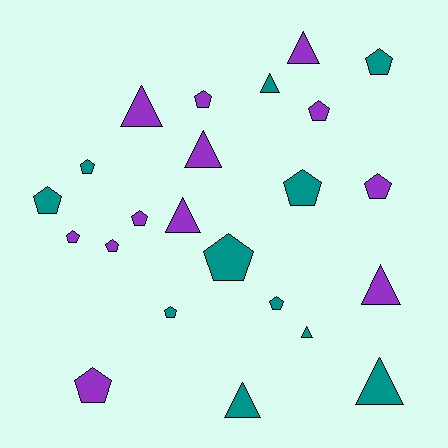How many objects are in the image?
There are 23 objects.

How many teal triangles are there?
There are 4 teal triangles.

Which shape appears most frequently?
Pentagon, with 14 objects.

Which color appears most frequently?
Purple, with 12 objects.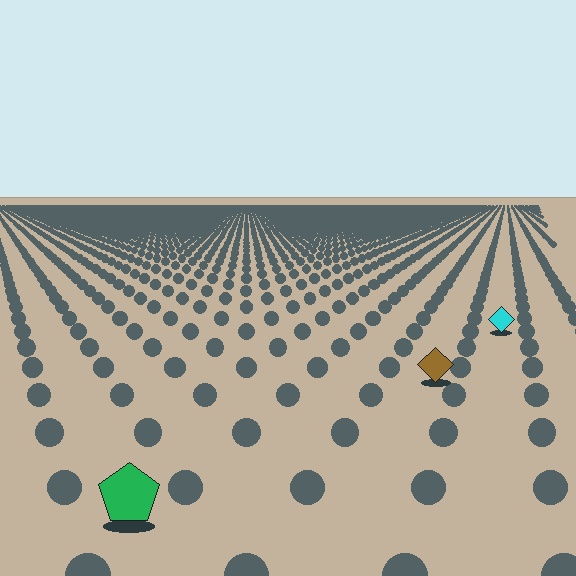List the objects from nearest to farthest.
From nearest to farthest: the green pentagon, the brown diamond, the cyan diamond.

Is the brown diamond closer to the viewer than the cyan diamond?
Yes. The brown diamond is closer — you can tell from the texture gradient: the ground texture is coarser near it.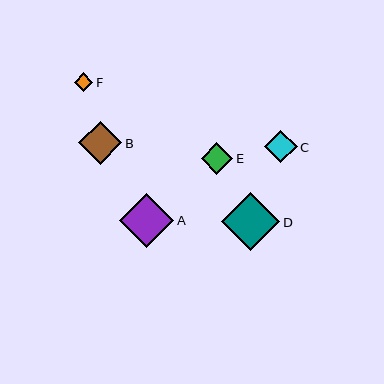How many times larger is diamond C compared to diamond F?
Diamond C is approximately 1.8 times the size of diamond F.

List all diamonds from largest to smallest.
From largest to smallest: D, A, B, C, E, F.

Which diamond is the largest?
Diamond D is the largest with a size of approximately 58 pixels.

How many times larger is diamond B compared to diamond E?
Diamond B is approximately 1.3 times the size of diamond E.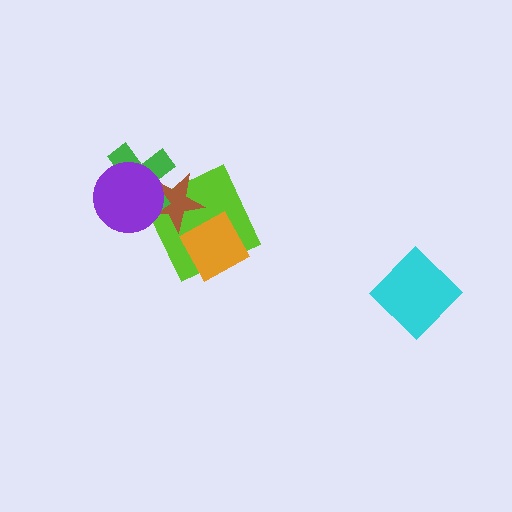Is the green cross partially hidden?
Yes, it is partially covered by another shape.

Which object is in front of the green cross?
The purple circle is in front of the green cross.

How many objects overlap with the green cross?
2 objects overlap with the green cross.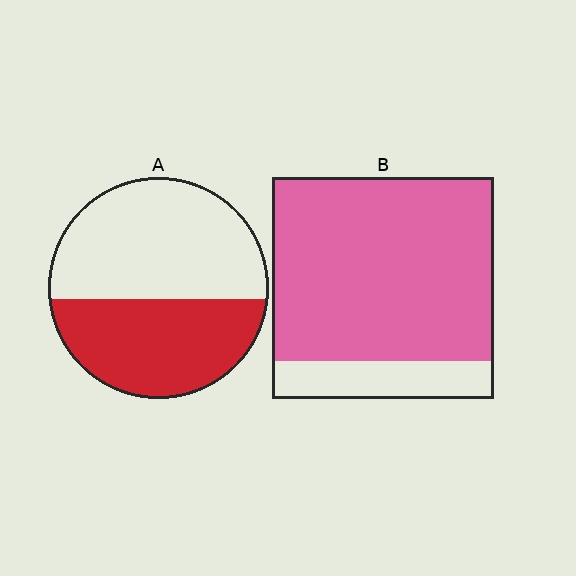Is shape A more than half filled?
No.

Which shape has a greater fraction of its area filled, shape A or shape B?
Shape B.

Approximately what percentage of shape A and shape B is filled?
A is approximately 45% and B is approximately 85%.